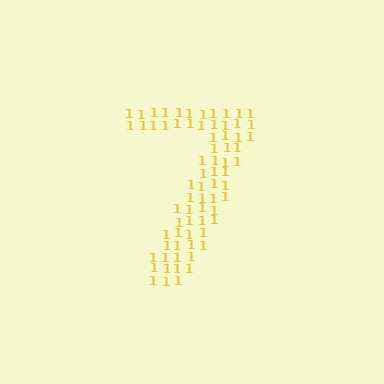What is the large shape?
The large shape is the digit 7.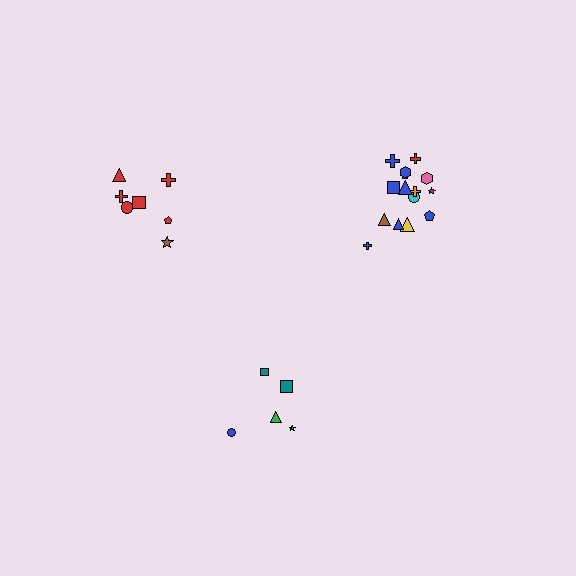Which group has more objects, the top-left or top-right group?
The top-right group.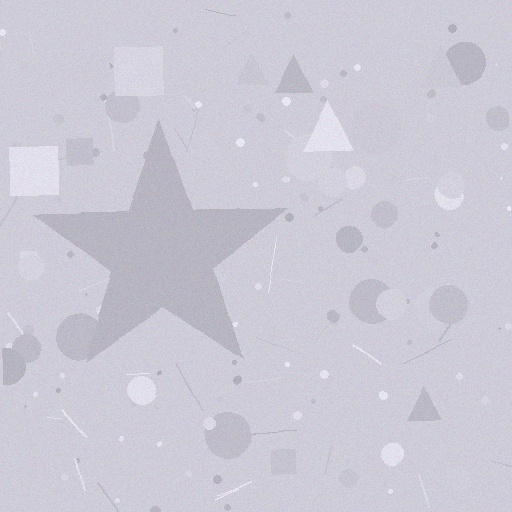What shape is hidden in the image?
A star is hidden in the image.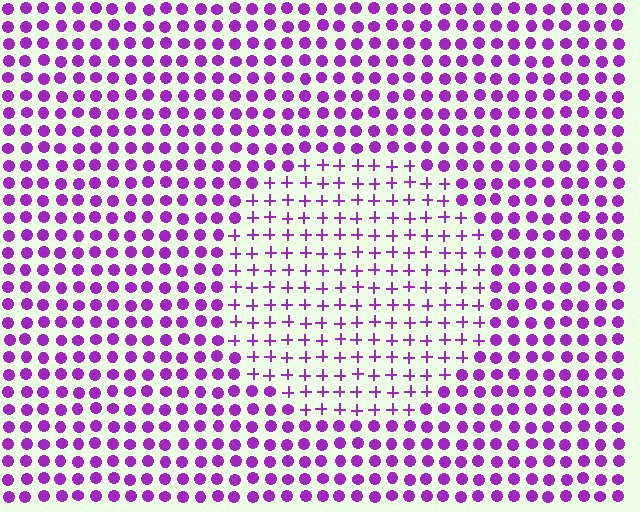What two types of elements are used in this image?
The image uses plus signs inside the circle region and circles outside it.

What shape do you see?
I see a circle.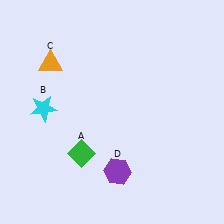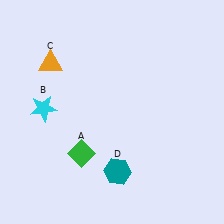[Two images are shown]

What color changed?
The hexagon (D) changed from purple in Image 1 to teal in Image 2.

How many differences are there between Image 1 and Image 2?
There is 1 difference between the two images.